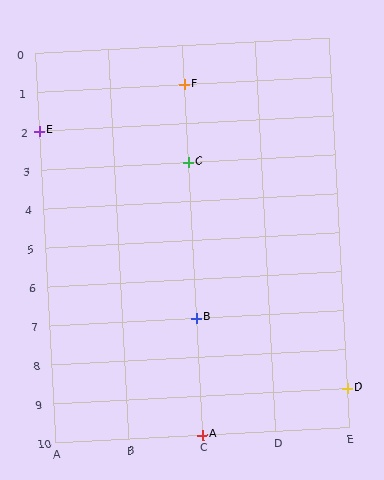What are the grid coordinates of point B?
Point B is at grid coordinates (C, 7).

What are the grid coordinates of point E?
Point E is at grid coordinates (A, 2).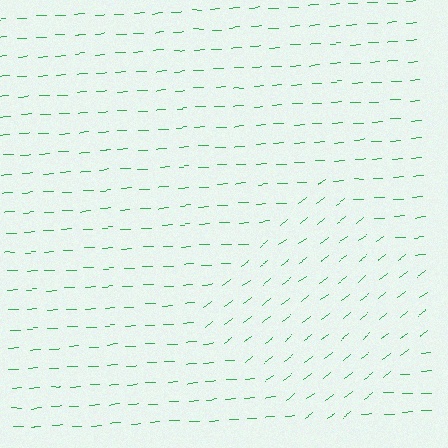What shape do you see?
I see a diamond.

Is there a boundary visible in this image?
Yes, there is a texture boundary formed by a change in line orientation.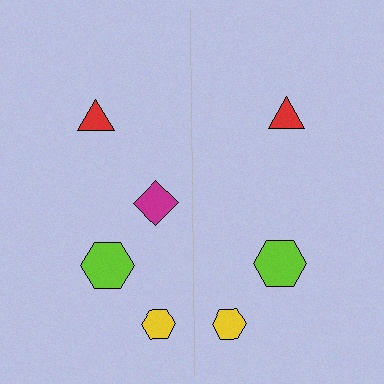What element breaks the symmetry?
A magenta diamond is missing from the right side.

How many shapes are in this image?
There are 7 shapes in this image.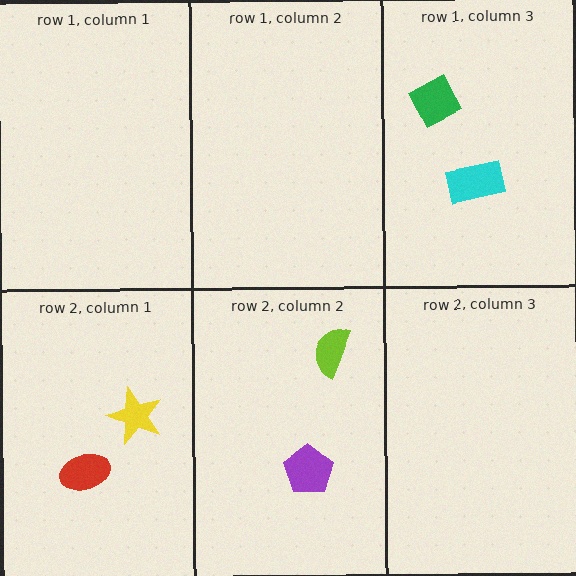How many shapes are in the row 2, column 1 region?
2.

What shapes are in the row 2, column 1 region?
The red ellipse, the yellow star.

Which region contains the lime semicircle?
The row 2, column 2 region.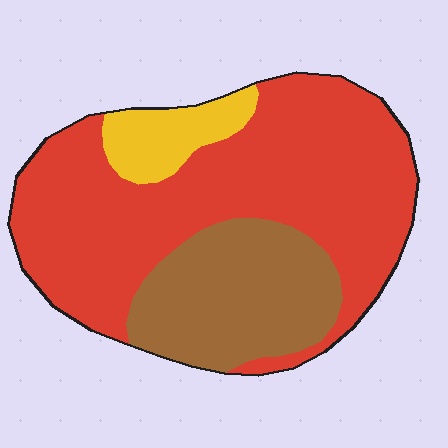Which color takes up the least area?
Yellow, at roughly 10%.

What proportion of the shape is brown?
Brown covers 26% of the shape.